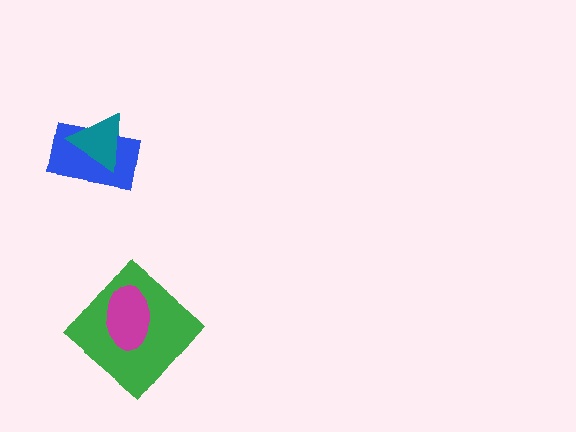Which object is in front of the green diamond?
The magenta ellipse is in front of the green diamond.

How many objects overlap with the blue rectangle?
1 object overlaps with the blue rectangle.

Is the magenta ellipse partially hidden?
No, no other shape covers it.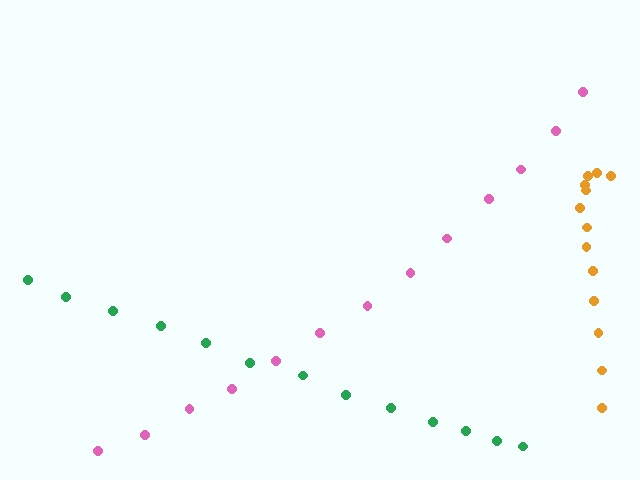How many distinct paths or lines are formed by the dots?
There are 3 distinct paths.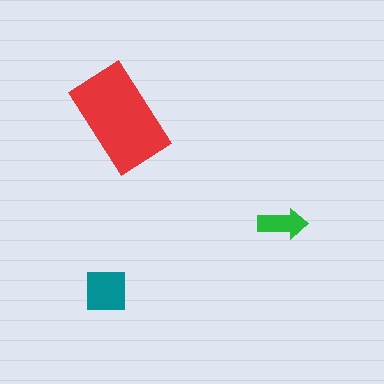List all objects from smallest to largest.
The green arrow, the teal square, the red rectangle.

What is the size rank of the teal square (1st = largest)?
2nd.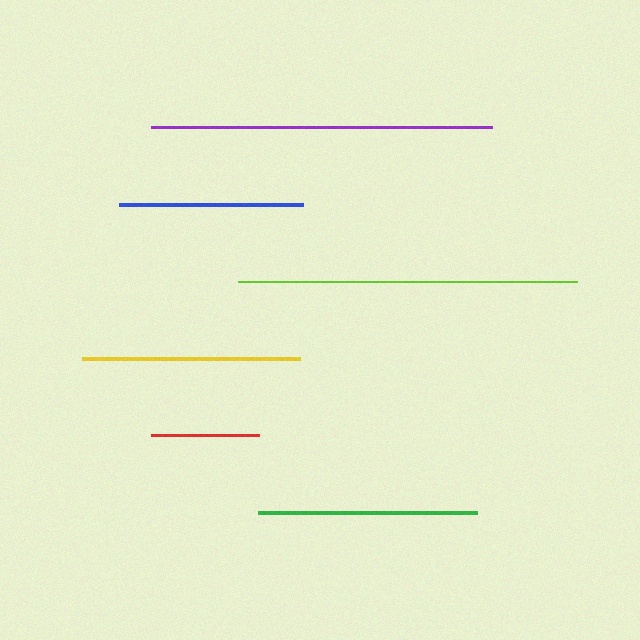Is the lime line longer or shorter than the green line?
The lime line is longer than the green line.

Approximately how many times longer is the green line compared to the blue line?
The green line is approximately 1.2 times the length of the blue line.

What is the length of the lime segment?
The lime segment is approximately 339 pixels long.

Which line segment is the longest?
The purple line is the longest at approximately 340 pixels.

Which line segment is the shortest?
The red line is the shortest at approximately 108 pixels.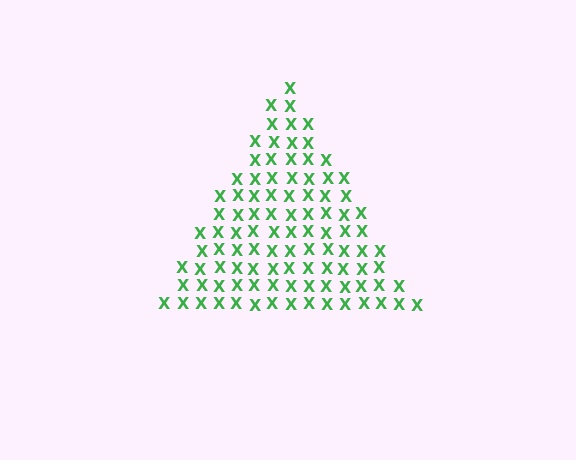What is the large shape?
The large shape is a triangle.